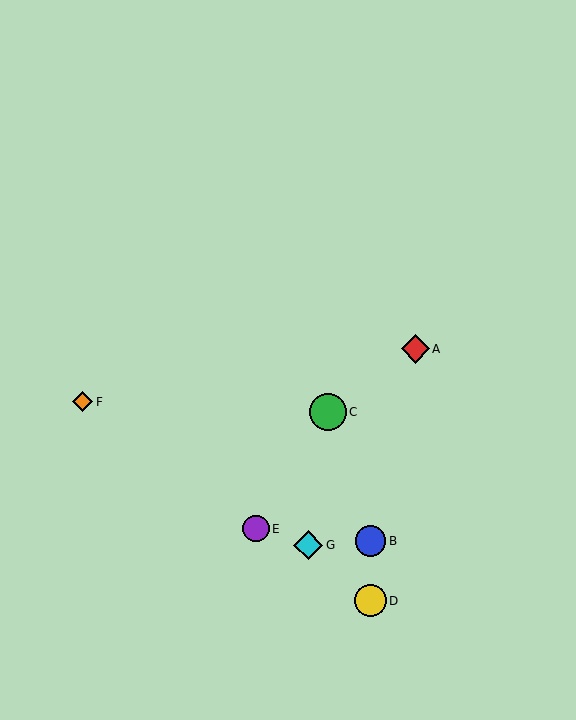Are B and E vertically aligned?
No, B is at x≈370 and E is at x≈256.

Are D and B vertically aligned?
Yes, both are at x≈370.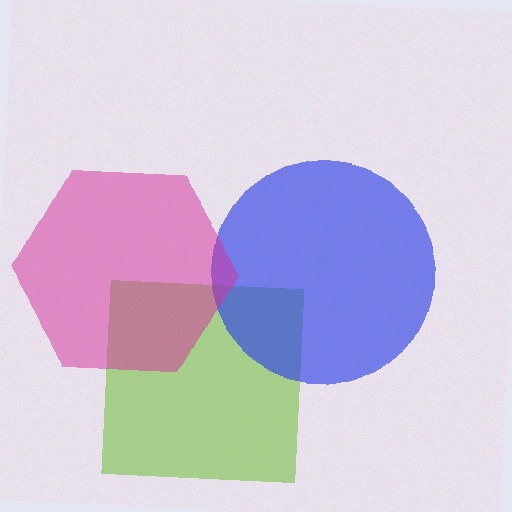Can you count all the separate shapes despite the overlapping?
Yes, there are 3 separate shapes.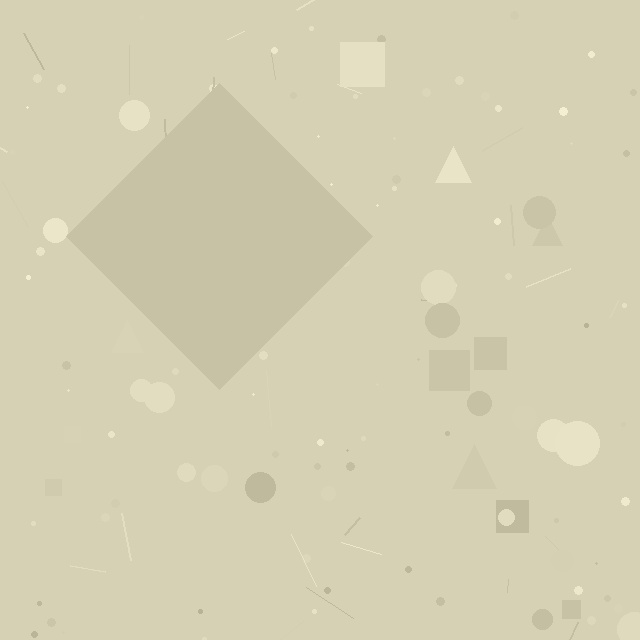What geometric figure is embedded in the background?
A diamond is embedded in the background.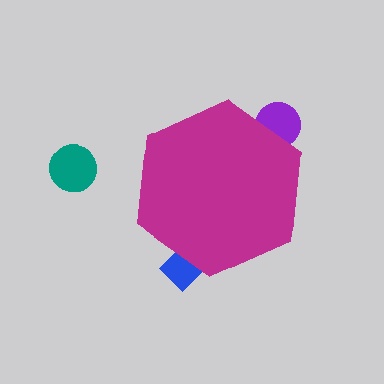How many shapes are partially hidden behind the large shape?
2 shapes are partially hidden.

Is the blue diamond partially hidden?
Yes, the blue diamond is partially hidden behind the magenta hexagon.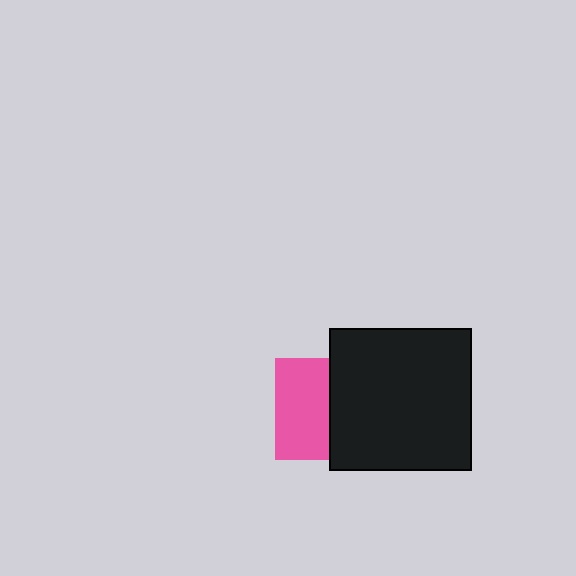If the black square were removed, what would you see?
You would see the complete pink square.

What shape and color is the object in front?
The object in front is a black square.